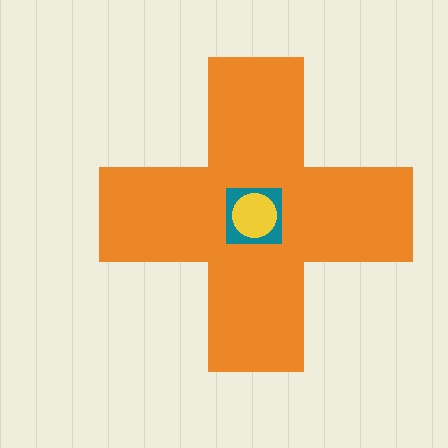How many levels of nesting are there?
3.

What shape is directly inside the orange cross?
The teal square.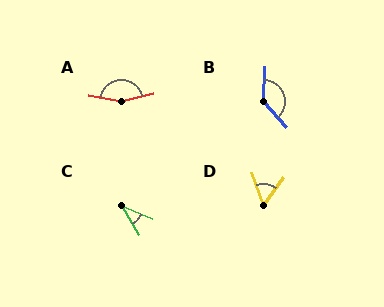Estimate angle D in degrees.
Approximately 56 degrees.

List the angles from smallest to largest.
C (37°), D (56°), B (136°), A (155°).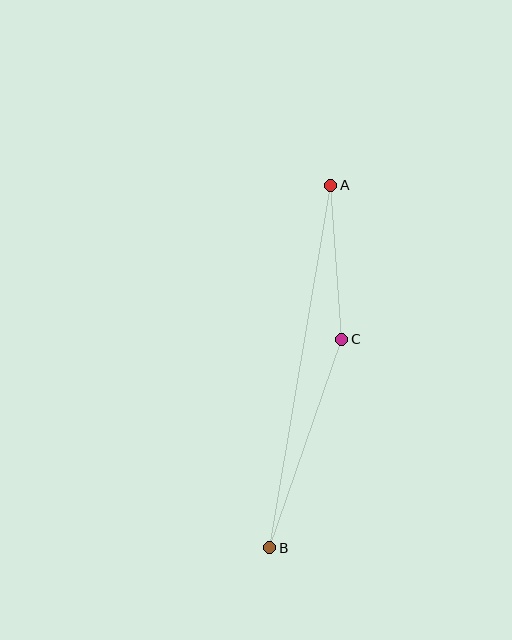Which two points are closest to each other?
Points A and C are closest to each other.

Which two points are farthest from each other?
Points A and B are farthest from each other.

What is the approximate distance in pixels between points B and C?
The distance between B and C is approximately 221 pixels.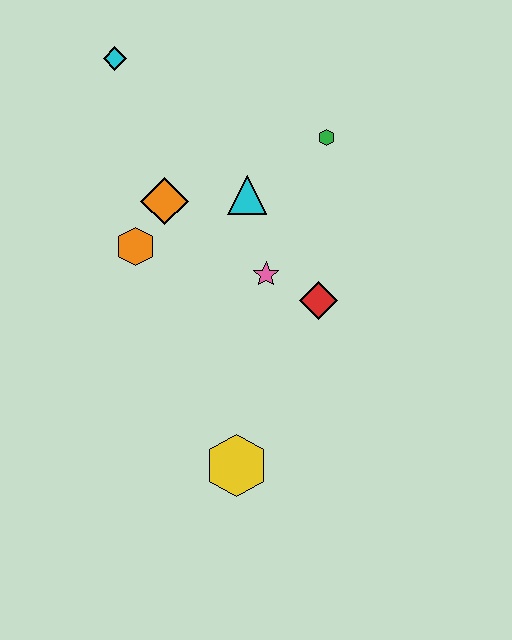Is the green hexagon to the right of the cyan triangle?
Yes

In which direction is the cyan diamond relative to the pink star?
The cyan diamond is above the pink star.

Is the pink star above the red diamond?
Yes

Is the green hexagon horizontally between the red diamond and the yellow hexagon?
No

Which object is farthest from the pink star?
The cyan diamond is farthest from the pink star.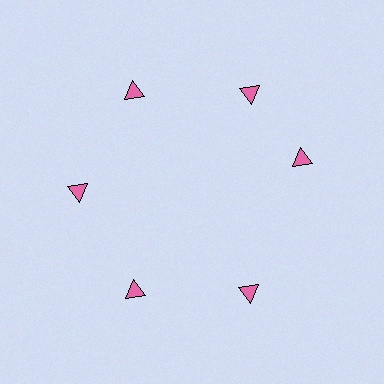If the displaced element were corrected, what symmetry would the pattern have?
It would have 6-fold rotational symmetry — the pattern would map onto itself every 60 degrees.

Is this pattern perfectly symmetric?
No. The 6 pink triangles are arranged in a ring, but one element near the 3 o'clock position is rotated out of alignment along the ring, breaking the 6-fold rotational symmetry.